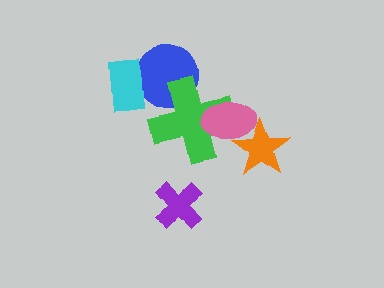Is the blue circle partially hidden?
Yes, it is partially covered by another shape.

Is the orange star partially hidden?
Yes, it is partially covered by another shape.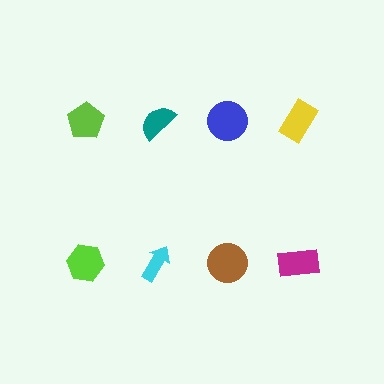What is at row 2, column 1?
A lime hexagon.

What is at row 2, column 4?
A magenta rectangle.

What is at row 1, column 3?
A blue circle.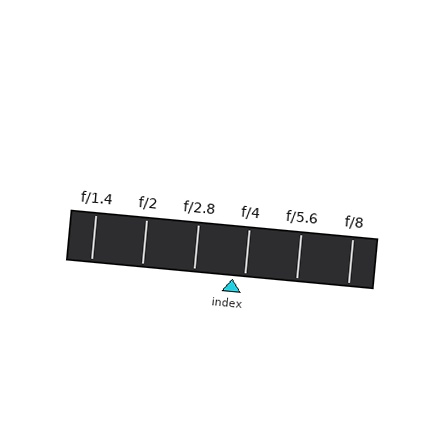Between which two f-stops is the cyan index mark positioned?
The index mark is between f/2.8 and f/4.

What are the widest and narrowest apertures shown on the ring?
The widest aperture shown is f/1.4 and the narrowest is f/8.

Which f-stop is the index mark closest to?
The index mark is closest to f/4.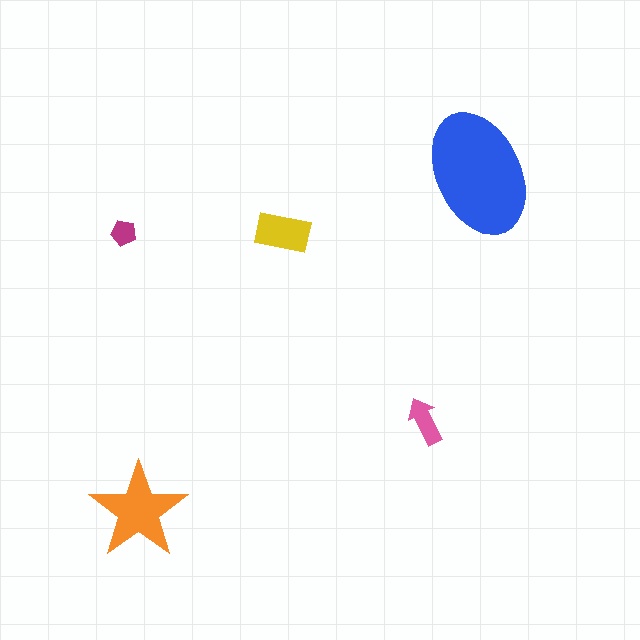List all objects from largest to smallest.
The blue ellipse, the orange star, the yellow rectangle, the pink arrow, the magenta pentagon.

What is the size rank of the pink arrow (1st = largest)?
4th.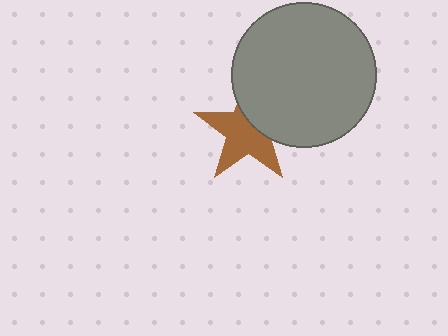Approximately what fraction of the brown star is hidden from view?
Roughly 36% of the brown star is hidden behind the gray circle.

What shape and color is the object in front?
The object in front is a gray circle.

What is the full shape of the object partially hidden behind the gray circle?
The partially hidden object is a brown star.